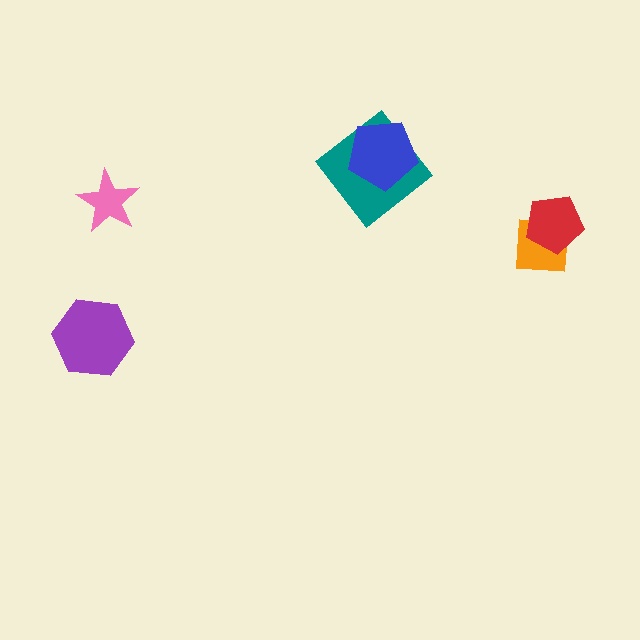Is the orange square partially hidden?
Yes, it is partially covered by another shape.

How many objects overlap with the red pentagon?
1 object overlaps with the red pentagon.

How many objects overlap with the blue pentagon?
1 object overlaps with the blue pentagon.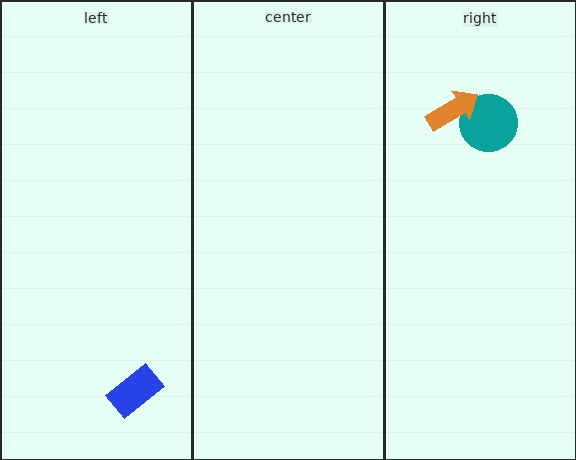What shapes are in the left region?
The blue rectangle.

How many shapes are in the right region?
2.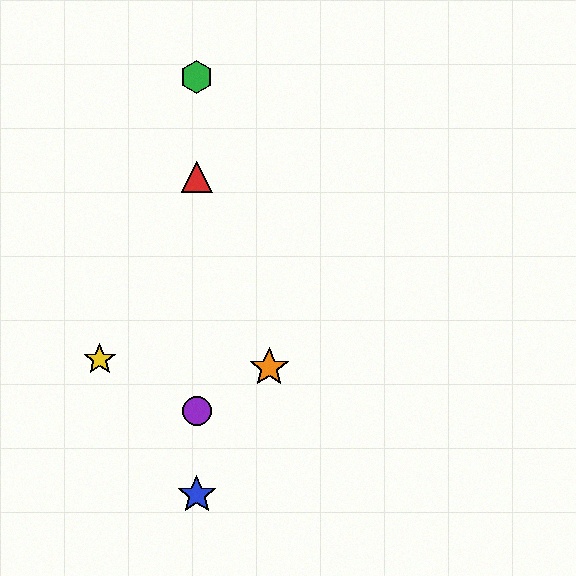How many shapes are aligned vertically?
4 shapes (the red triangle, the blue star, the green hexagon, the purple circle) are aligned vertically.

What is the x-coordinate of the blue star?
The blue star is at x≈197.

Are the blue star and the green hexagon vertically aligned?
Yes, both are at x≈197.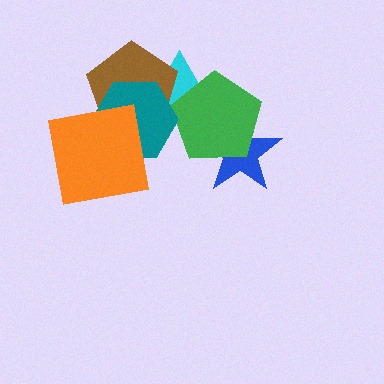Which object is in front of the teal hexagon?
The orange square is in front of the teal hexagon.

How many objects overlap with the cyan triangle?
3 objects overlap with the cyan triangle.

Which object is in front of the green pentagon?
The teal hexagon is in front of the green pentagon.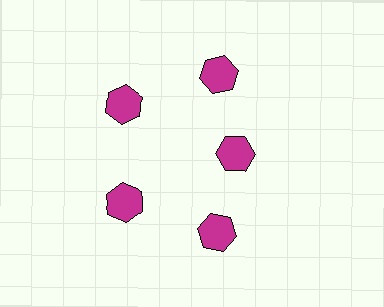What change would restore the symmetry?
The symmetry would be restored by moving it outward, back onto the ring so that all 5 hexagons sit at equal angles and equal distance from the center.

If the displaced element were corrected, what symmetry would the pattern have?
It would have 5-fold rotational symmetry — the pattern would map onto itself every 72 degrees.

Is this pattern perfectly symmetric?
No. The 5 magenta hexagons are arranged in a ring, but one element near the 3 o'clock position is pulled inward toward the center, breaking the 5-fold rotational symmetry.